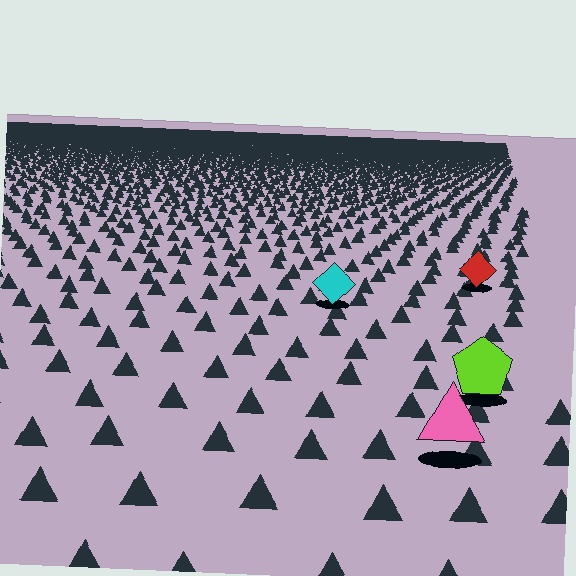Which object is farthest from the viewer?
The red diamond is farthest from the viewer. It appears smaller and the ground texture around it is denser.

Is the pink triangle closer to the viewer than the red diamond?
Yes. The pink triangle is closer — you can tell from the texture gradient: the ground texture is coarser near it.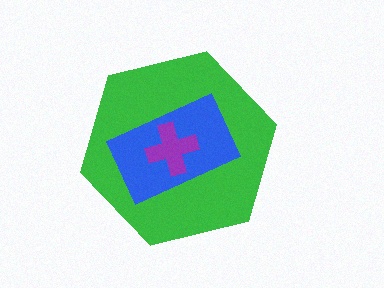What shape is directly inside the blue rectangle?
The purple cross.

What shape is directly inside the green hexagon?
The blue rectangle.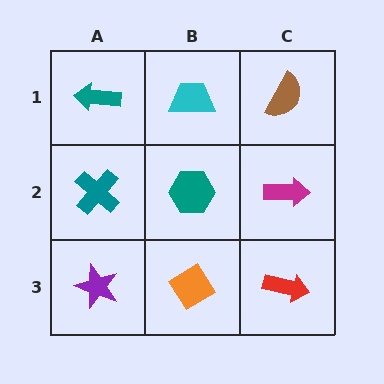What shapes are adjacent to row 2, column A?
A teal arrow (row 1, column A), a purple star (row 3, column A), a teal hexagon (row 2, column B).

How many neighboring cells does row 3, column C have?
2.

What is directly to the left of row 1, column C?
A cyan trapezoid.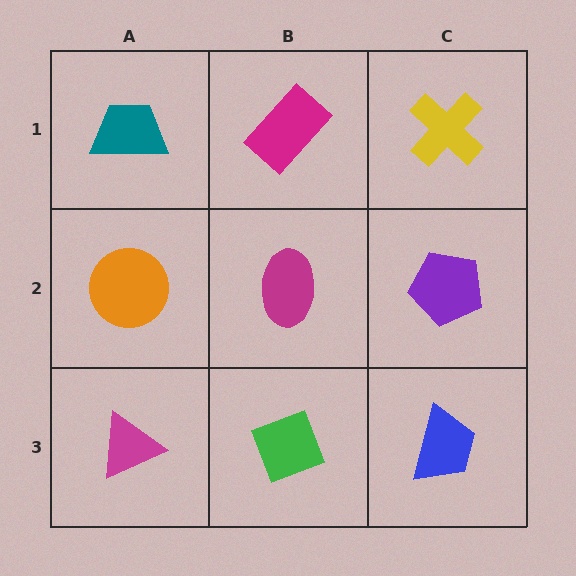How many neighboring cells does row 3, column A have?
2.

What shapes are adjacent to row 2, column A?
A teal trapezoid (row 1, column A), a magenta triangle (row 3, column A), a magenta ellipse (row 2, column B).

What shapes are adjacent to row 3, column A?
An orange circle (row 2, column A), a green diamond (row 3, column B).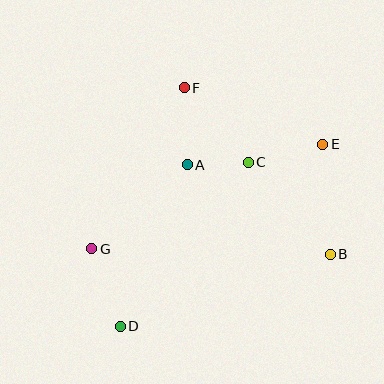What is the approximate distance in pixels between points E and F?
The distance between E and F is approximately 150 pixels.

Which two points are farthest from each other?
Points D and E are farthest from each other.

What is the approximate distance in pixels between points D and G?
The distance between D and G is approximately 82 pixels.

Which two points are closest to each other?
Points A and C are closest to each other.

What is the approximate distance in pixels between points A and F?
The distance between A and F is approximately 77 pixels.